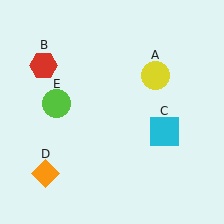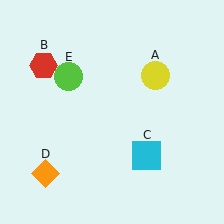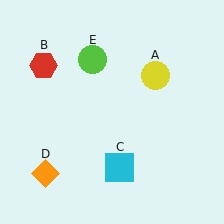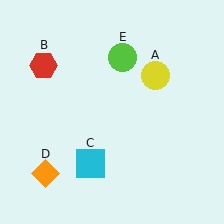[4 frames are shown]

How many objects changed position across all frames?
2 objects changed position: cyan square (object C), lime circle (object E).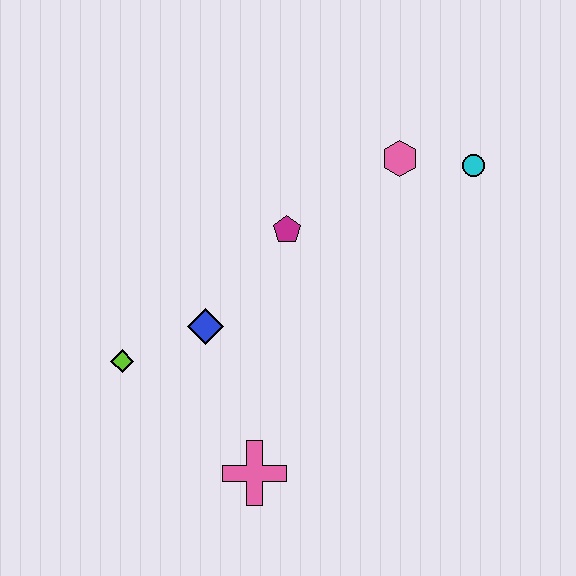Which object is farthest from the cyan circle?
The lime diamond is farthest from the cyan circle.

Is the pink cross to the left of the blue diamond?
No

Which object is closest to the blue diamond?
The lime diamond is closest to the blue diamond.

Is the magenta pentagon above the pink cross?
Yes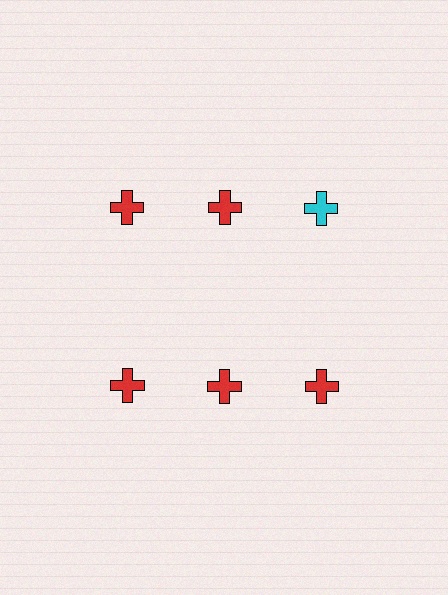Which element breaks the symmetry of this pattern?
The cyan cross in the top row, center column breaks the symmetry. All other shapes are red crosses.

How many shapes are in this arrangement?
There are 6 shapes arranged in a grid pattern.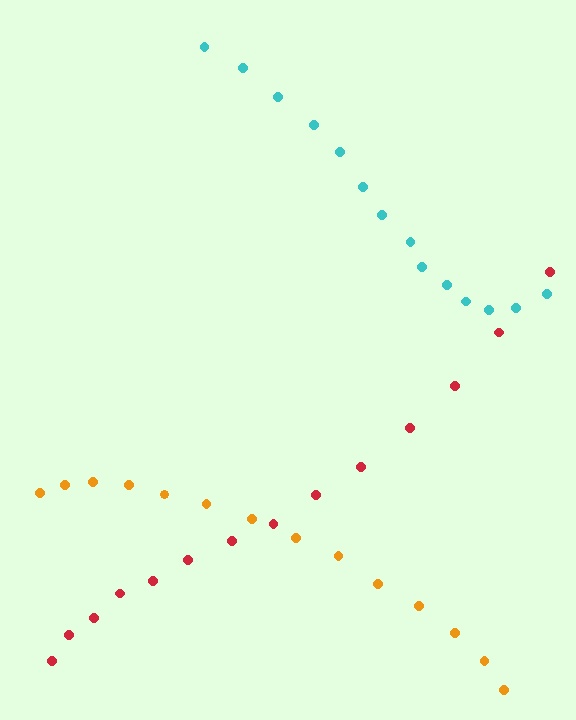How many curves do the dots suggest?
There are 3 distinct paths.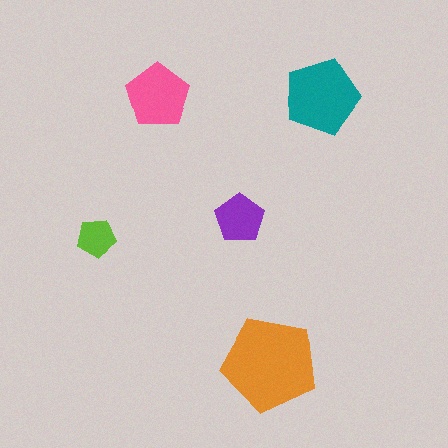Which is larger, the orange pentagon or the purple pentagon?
The orange one.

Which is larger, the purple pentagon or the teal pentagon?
The teal one.